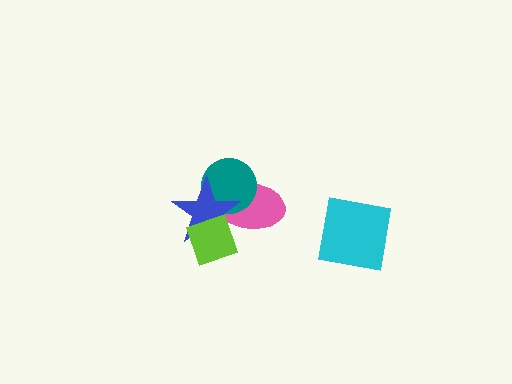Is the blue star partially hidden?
Yes, it is partially covered by another shape.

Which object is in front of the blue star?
The lime diamond is in front of the blue star.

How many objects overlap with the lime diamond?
2 objects overlap with the lime diamond.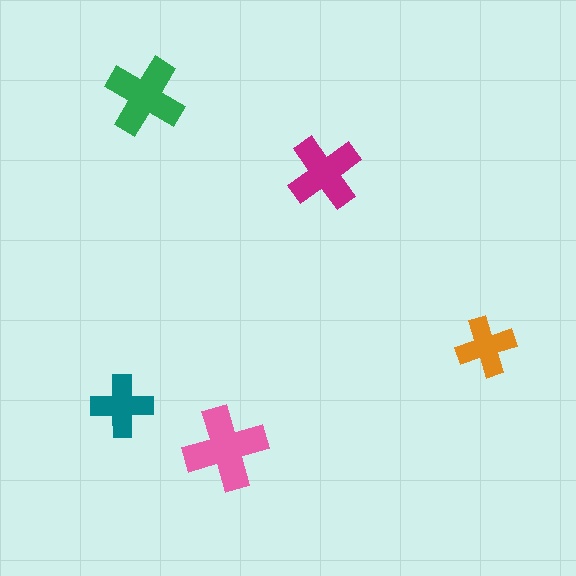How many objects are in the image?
There are 5 objects in the image.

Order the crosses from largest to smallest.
the pink one, the green one, the magenta one, the teal one, the orange one.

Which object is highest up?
The green cross is topmost.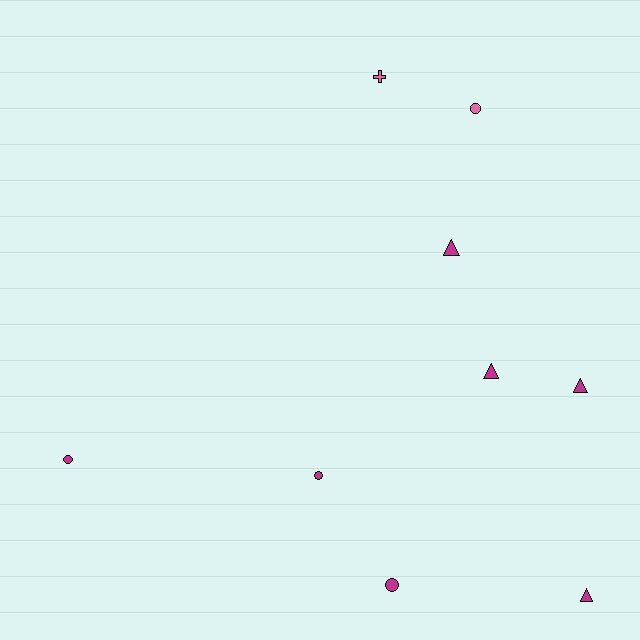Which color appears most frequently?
Magenta, with 7 objects.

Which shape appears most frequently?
Circle, with 4 objects.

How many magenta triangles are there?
There are 4 magenta triangles.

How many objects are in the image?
There are 9 objects.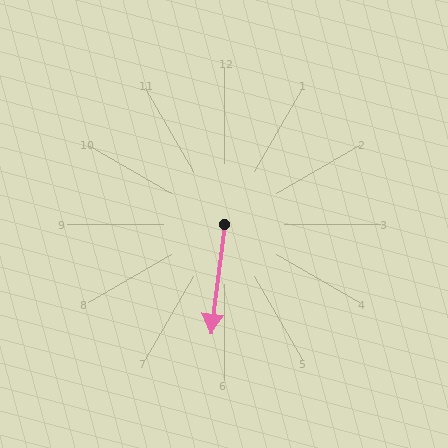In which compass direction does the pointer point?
South.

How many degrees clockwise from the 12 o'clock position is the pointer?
Approximately 187 degrees.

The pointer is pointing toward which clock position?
Roughly 6 o'clock.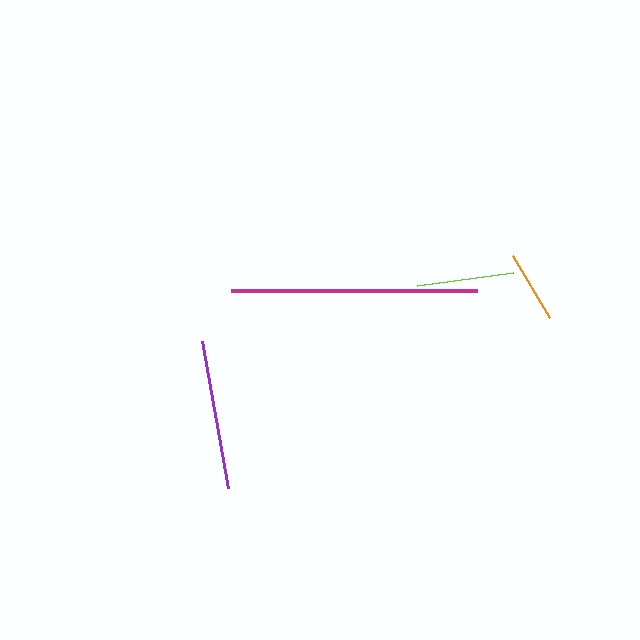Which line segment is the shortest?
The orange line is the shortest at approximately 72 pixels.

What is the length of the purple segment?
The purple segment is approximately 149 pixels long.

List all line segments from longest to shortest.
From longest to shortest: magenta, purple, lime, orange.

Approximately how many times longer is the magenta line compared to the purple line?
The magenta line is approximately 1.7 times the length of the purple line.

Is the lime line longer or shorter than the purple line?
The purple line is longer than the lime line.